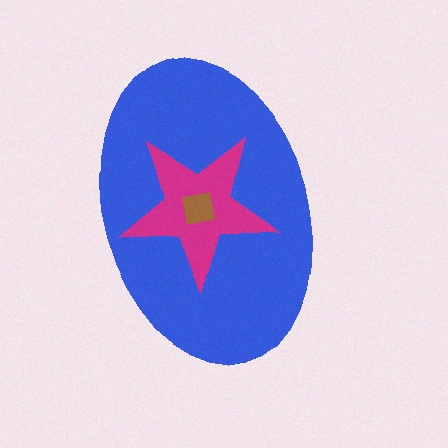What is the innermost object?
The brown square.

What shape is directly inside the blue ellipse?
The magenta star.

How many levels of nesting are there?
3.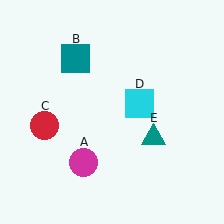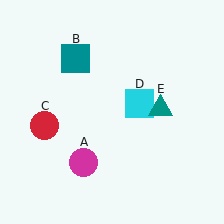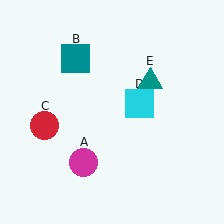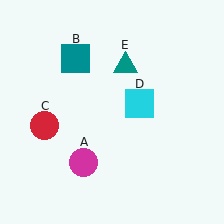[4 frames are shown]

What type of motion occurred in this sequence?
The teal triangle (object E) rotated counterclockwise around the center of the scene.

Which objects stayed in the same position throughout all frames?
Magenta circle (object A) and teal square (object B) and red circle (object C) and cyan square (object D) remained stationary.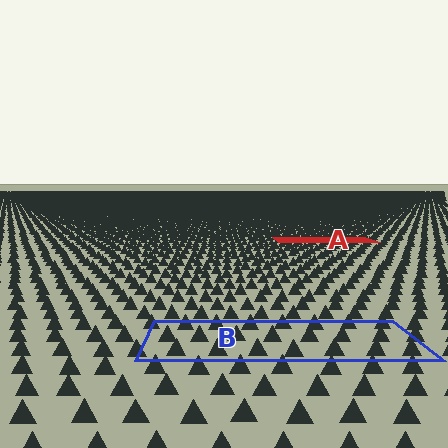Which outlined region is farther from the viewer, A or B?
Region A is farther from the viewer — the texture elements inside it appear smaller and more densely packed.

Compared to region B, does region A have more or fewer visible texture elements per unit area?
Region A has more texture elements per unit area — they are packed more densely because it is farther away.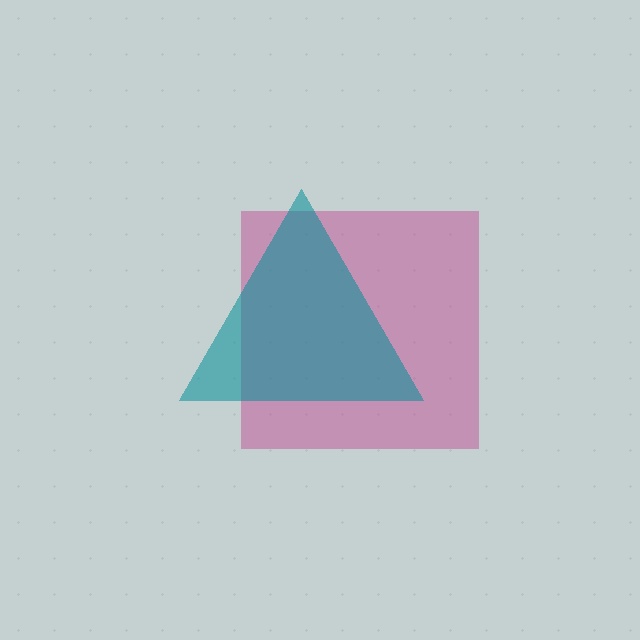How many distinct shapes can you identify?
There are 2 distinct shapes: a magenta square, a teal triangle.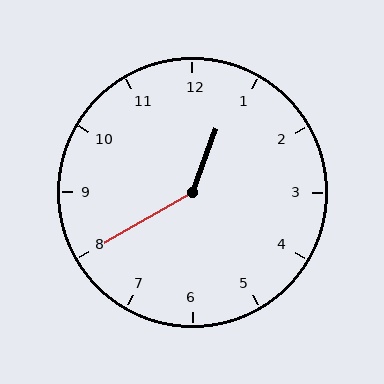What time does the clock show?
12:40.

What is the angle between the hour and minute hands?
Approximately 140 degrees.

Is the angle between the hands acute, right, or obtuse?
It is obtuse.